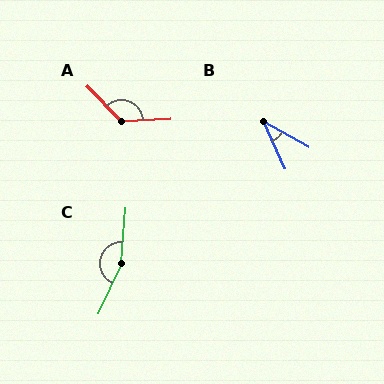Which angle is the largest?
C, at approximately 160 degrees.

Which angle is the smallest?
B, at approximately 36 degrees.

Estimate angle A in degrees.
Approximately 131 degrees.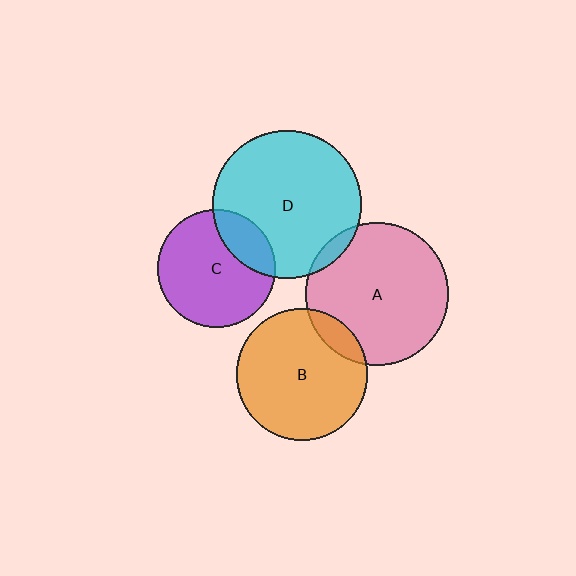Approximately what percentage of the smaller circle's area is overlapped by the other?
Approximately 10%.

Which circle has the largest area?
Circle D (cyan).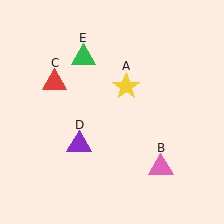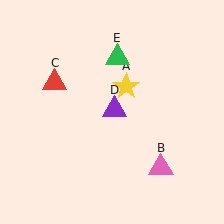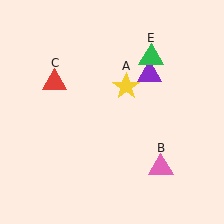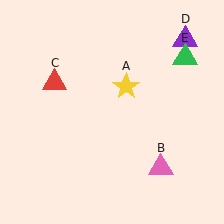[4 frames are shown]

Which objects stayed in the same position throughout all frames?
Yellow star (object A) and pink triangle (object B) and red triangle (object C) remained stationary.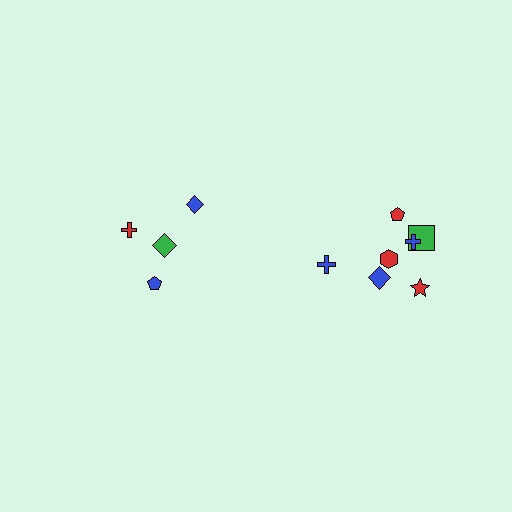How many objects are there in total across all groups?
There are 11 objects.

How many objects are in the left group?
There are 4 objects.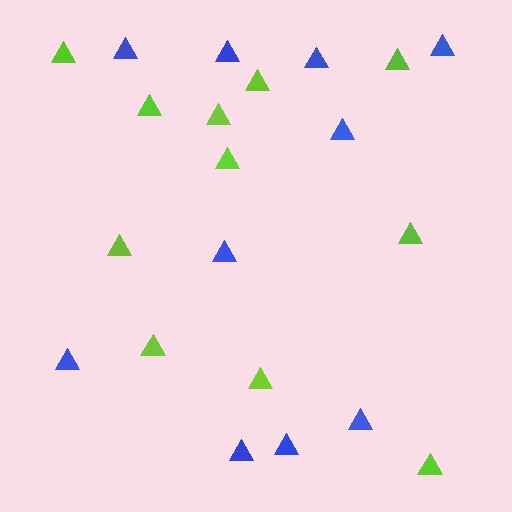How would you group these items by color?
There are 2 groups: one group of lime triangles (11) and one group of blue triangles (10).